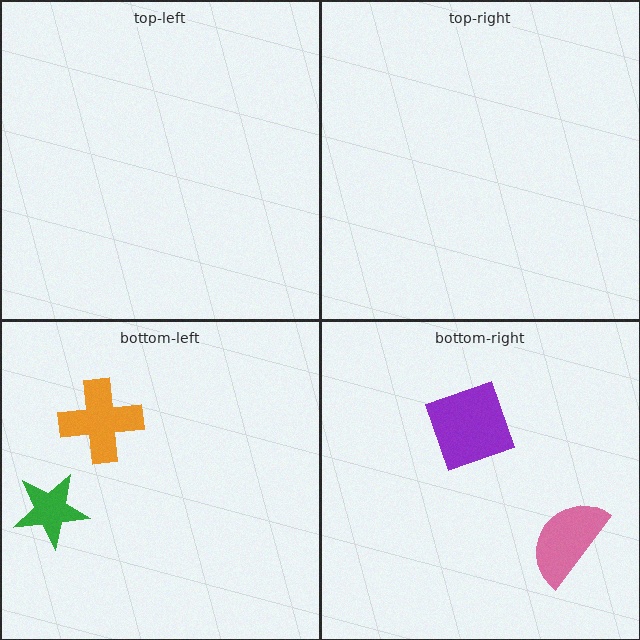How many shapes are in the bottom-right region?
2.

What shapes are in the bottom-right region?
The pink semicircle, the purple diamond.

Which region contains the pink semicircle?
The bottom-right region.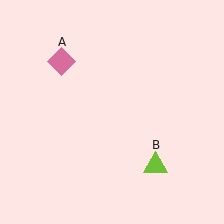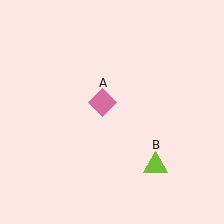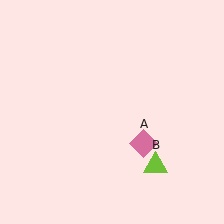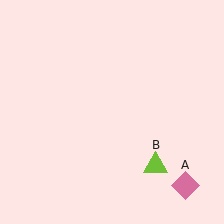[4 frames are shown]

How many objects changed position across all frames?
1 object changed position: pink diamond (object A).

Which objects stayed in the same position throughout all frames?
Lime triangle (object B) remained stationary.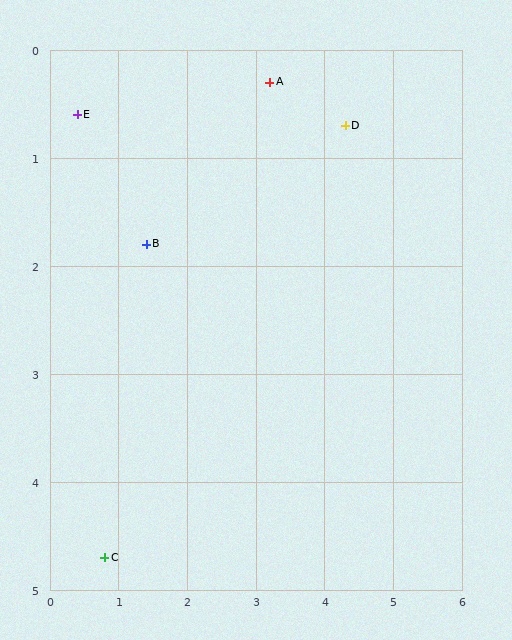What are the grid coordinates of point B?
Point B is at approximately (1.4, 1.8).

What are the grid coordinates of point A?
Point A is at approximately (3.2, 0.3).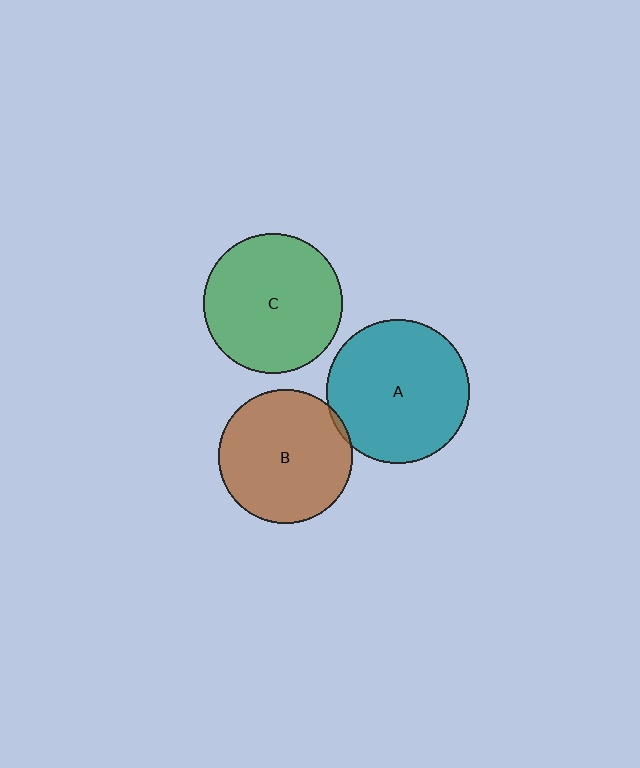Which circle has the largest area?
Circle A (teal).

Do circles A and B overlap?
Yes.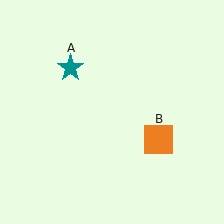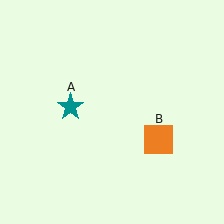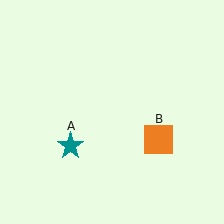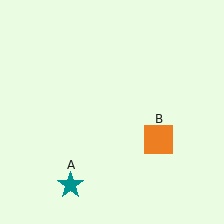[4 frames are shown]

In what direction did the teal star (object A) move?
The teal star (object A) moved down.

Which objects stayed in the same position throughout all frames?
Orange square (object B) remained stationary.